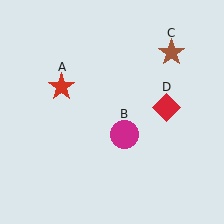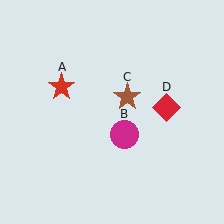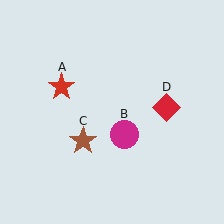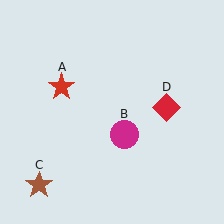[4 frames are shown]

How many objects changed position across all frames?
1 object changed position: brown star (object C).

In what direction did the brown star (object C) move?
The brown star (object C) moved down and to the left.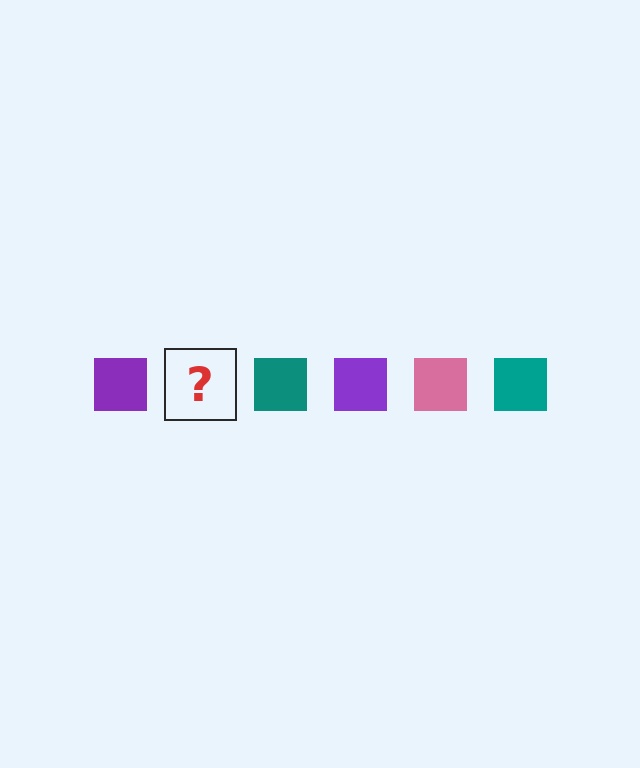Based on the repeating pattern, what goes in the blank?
The blank should be a pink square.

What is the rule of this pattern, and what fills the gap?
The rule is that the pattern cycles through purple, pink, teal squares. The gap should be filled with a pink square.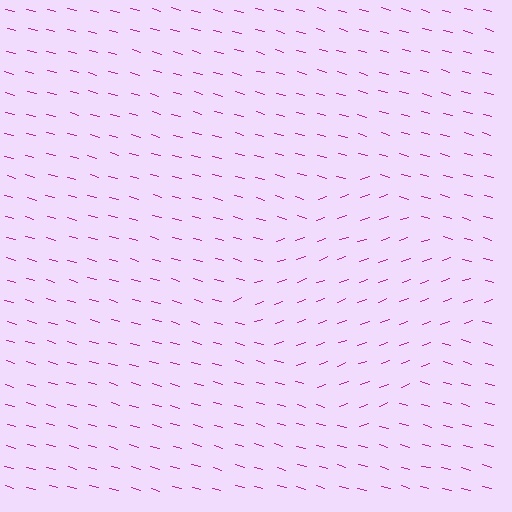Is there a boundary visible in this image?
Yes, there is a texture boundary formed by a change in line orientation.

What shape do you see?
I see a diamond.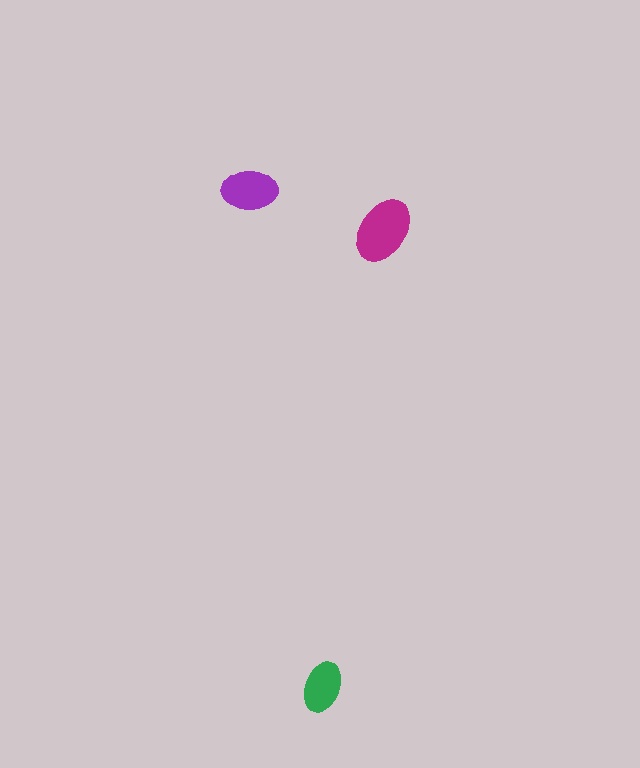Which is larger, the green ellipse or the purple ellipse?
The purple one.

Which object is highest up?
The purple ellipse is topmost.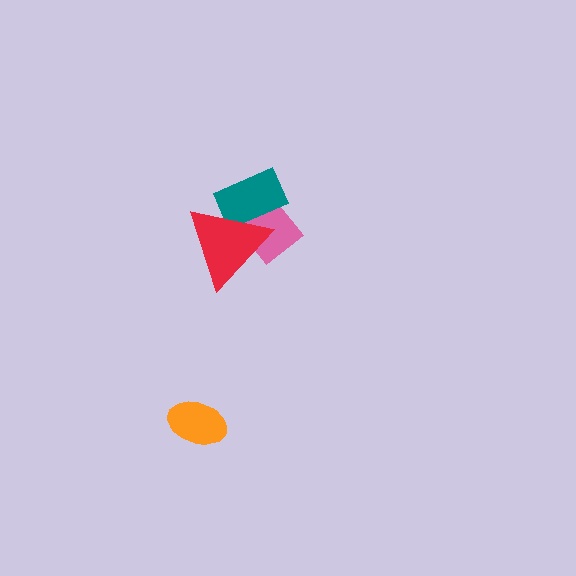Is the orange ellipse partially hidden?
No, no other shape covers it.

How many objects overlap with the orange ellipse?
0 objects overlap with the orange ellipse.